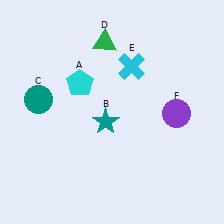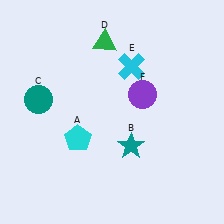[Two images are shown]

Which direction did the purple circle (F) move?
The purple circle (F) moved left.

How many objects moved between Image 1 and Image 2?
3 objects moved between the two images.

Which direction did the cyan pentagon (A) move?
The cyan pentagon (A) moved down.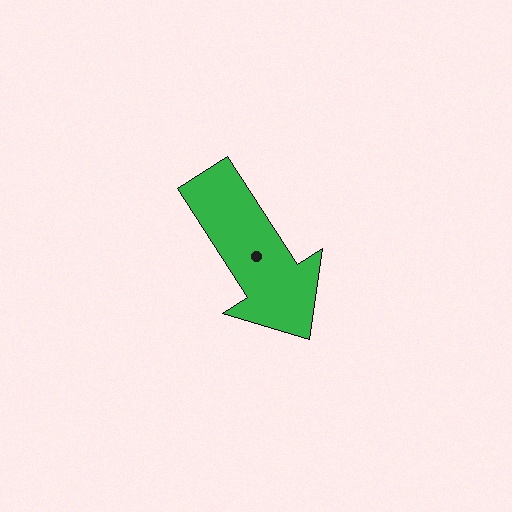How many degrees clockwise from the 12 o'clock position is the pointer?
Approximately 147 degrees.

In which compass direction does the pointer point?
Southeast.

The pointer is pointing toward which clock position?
Roughly 5 o'clock.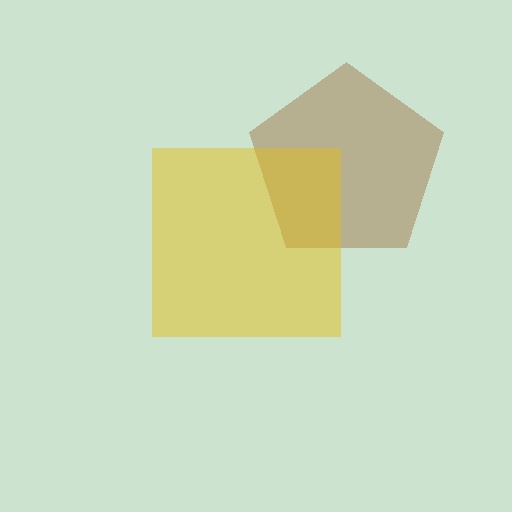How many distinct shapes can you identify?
There are 2 distinct shapes: a brown pentagon, a yellow square.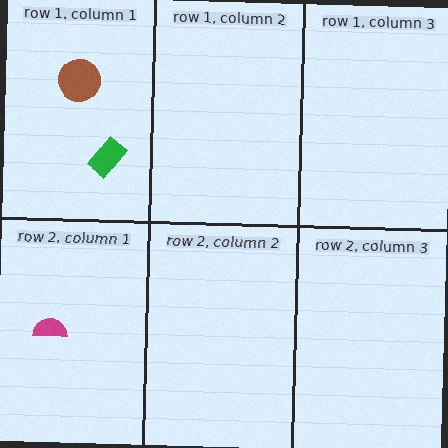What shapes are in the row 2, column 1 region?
The magenta semicircle.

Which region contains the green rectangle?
The row 1, column 1 region.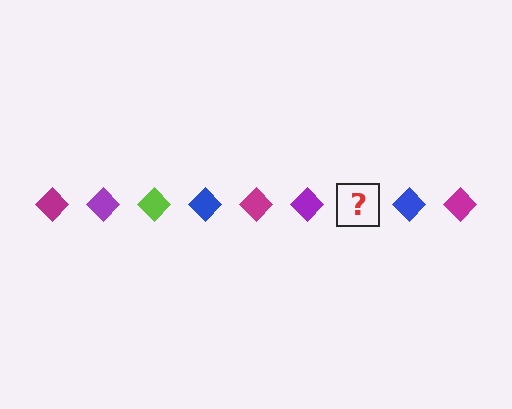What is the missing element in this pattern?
The missing element is a lime diamond.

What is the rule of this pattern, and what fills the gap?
The rule is that the pattern cycles through magenta, purple, lime, blue diamonds. The gap should be filled with a lime diamond.